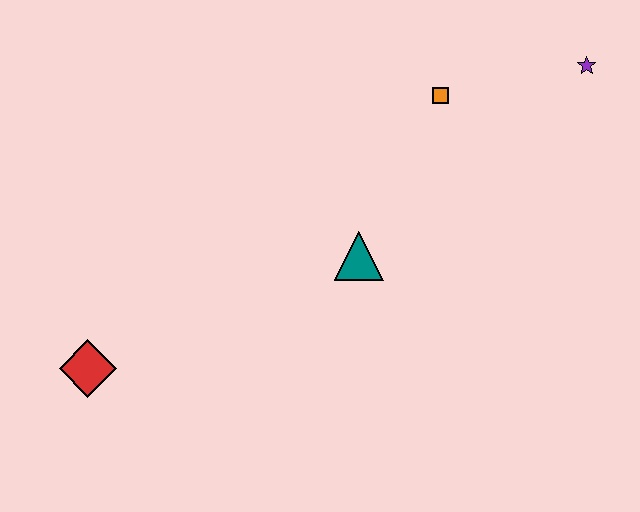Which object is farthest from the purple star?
The red diamond is farthest from the purple star.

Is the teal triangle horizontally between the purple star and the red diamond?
Yes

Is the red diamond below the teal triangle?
Yes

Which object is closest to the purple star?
The orange square is closest to the purple star.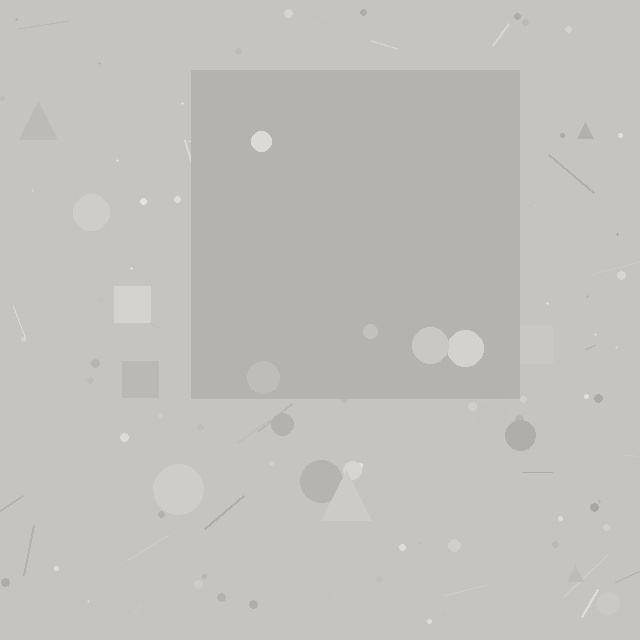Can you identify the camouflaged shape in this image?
The camouflaged shape is a square.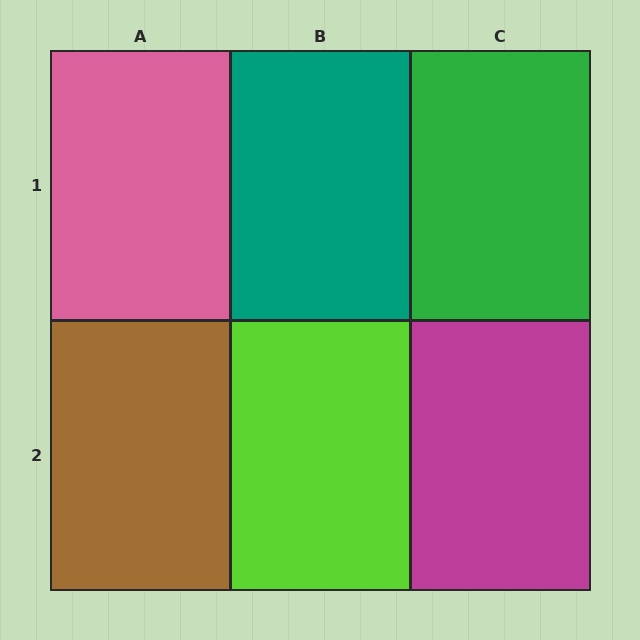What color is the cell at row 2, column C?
Magenta.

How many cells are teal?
1 cell is teal.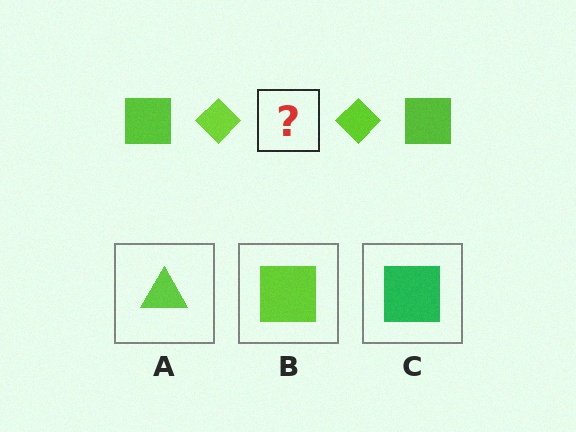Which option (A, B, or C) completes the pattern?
B.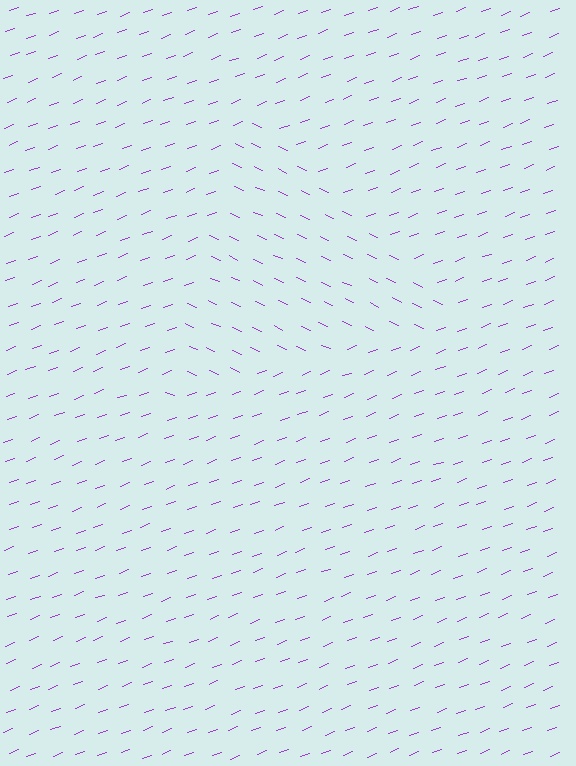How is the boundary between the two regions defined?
The boundary is defined purely by a change in line orientation (approximately 45 degrees difference). All lines are the same color and thickness.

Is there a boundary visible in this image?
Yes, there is a texture boundary formed by a change in line orientation.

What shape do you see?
I see a triangle.